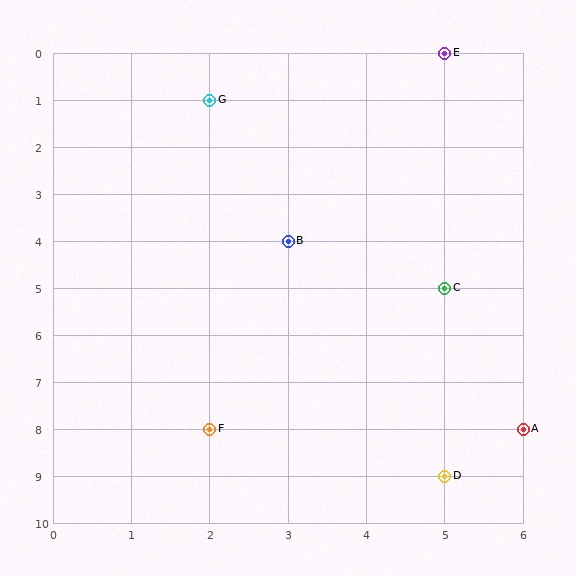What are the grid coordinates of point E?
Point E is at grid coordinates (5, 0).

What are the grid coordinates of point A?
Point A is at grid coordinates (6, 8).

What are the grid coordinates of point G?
Point G is at grid coordinates (2, 1).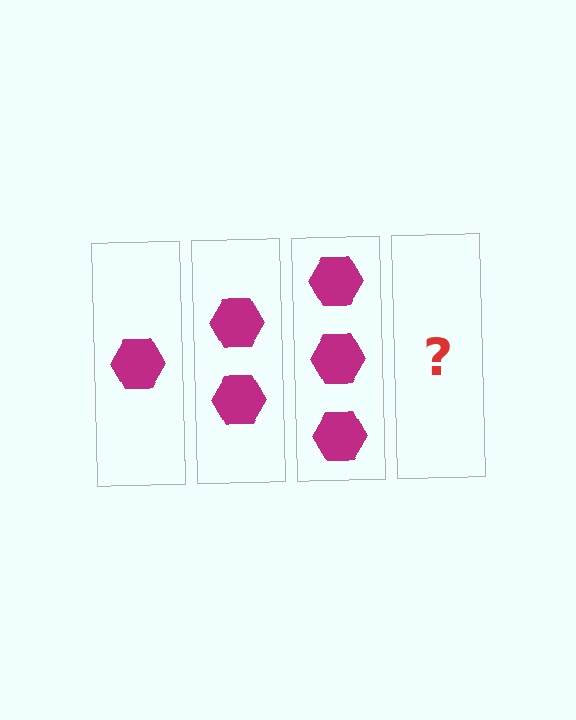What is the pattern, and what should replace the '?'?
The pattern is that each step adds one more hexagon. The '?' should be 4 hexagons.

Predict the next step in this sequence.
The next step is 4 hexagons.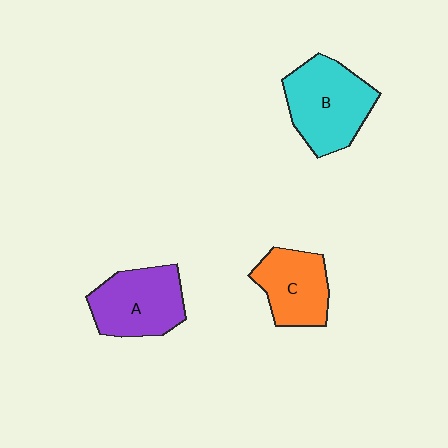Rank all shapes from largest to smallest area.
From largest to smallest: B (cyan), A (purple), C (orange).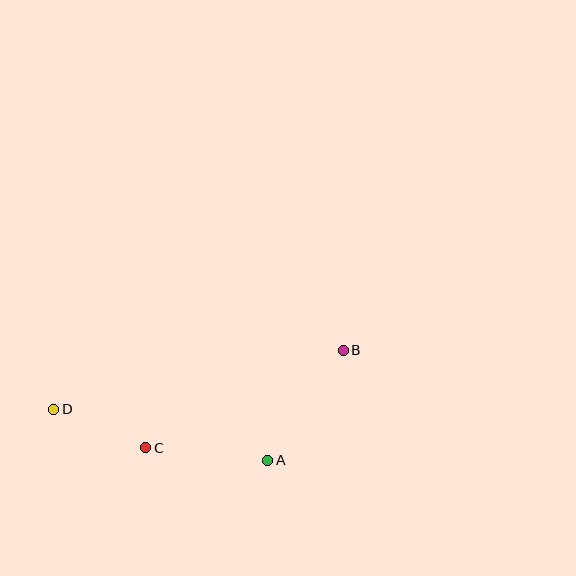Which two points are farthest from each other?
Points B and D are farthest from each other.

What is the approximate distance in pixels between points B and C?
The distance between B and C is approximately 220 pixels.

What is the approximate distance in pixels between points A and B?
The distance between A and B is approximately 133 pixels.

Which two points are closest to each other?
Points C and D are closest to each other.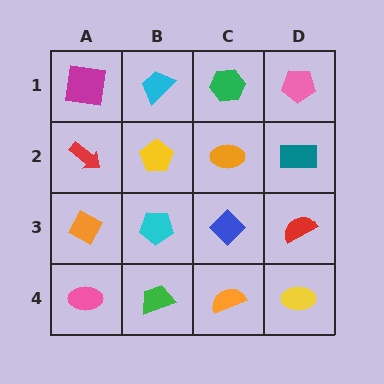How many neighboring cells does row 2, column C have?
4.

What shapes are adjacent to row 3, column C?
An orange ellipse (row 2, column C), an orange semicircle (row 4, column C), a cyan pentagon (row 3, column B), a red semicircle (row 3, column D).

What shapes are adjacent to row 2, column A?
A magenta square (row 1, column A), an orange diamond (row 3, column A), a yellow pentagon (row 2, column B).